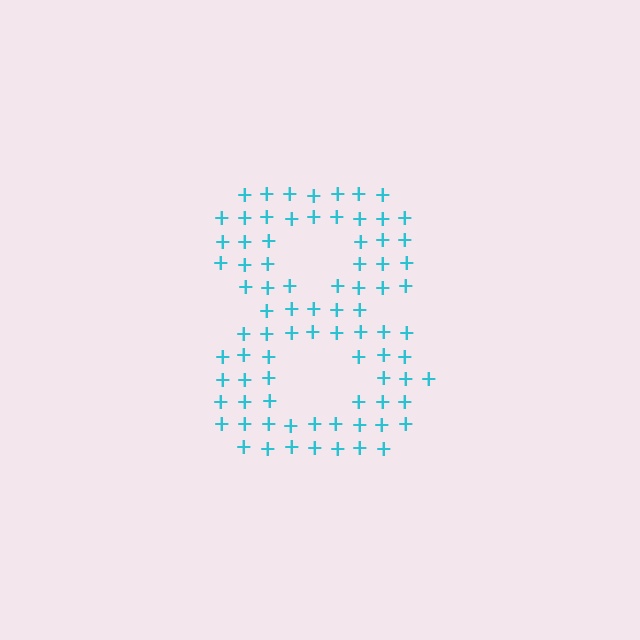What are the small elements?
The small elements are plus signs.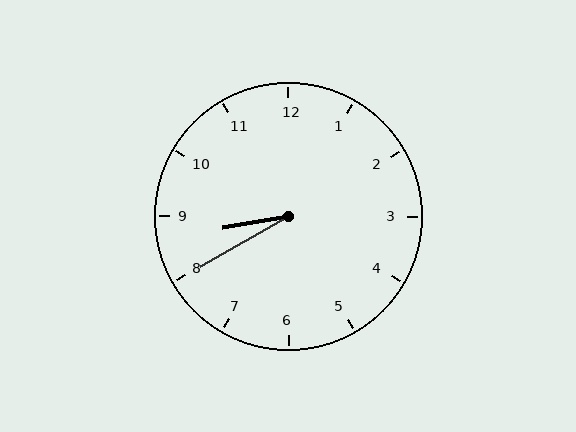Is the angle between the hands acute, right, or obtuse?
It is acute.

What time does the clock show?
8:40.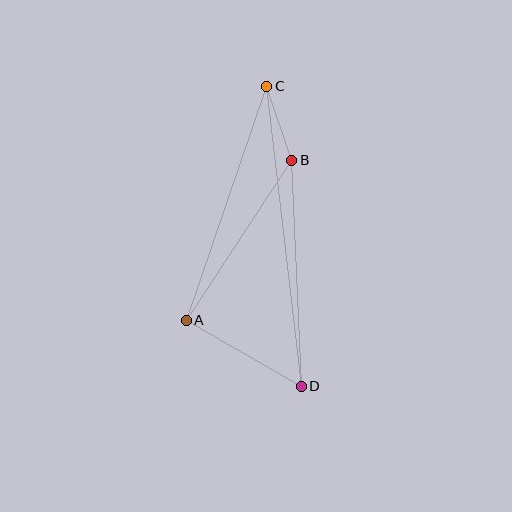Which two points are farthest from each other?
Points C and D are farthest from each other.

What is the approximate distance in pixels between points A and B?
The distance between A and B is approximately 192 pixels.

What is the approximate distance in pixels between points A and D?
The distance between A and D is approximately 132 pixels.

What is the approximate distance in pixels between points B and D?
The distance between B and D is approximately 226 pixels.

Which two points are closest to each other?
Points B and C are closest to each other.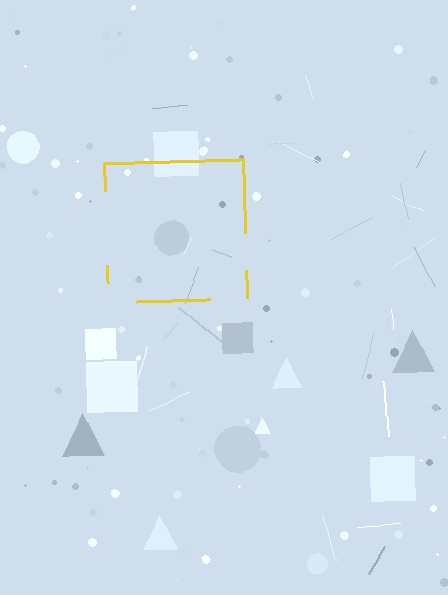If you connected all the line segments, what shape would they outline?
They would outline a square.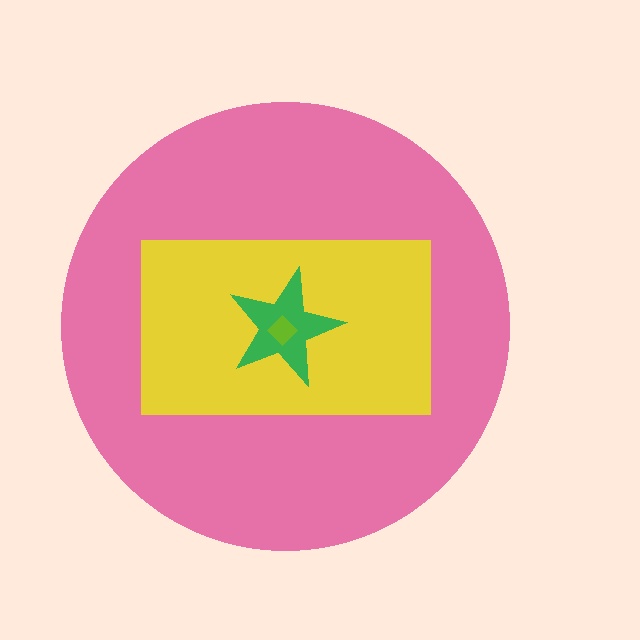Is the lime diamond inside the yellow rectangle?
Yes.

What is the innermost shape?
The lime diamond.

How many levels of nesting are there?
4.